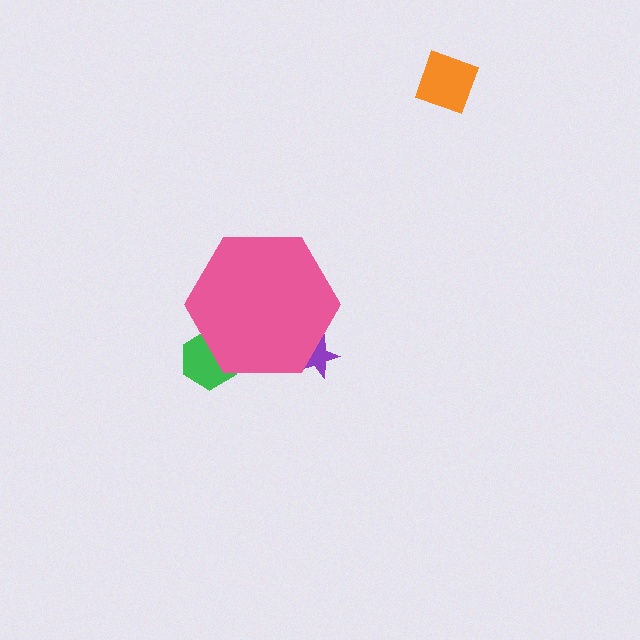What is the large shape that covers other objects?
A pink hexagon.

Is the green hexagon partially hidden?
Yes, the green hexagon is partially hidden behind the pink hexagon.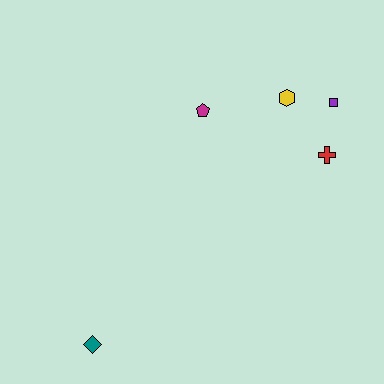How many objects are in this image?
There are 5 objects.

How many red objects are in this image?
There is 1 red object.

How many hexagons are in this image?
There is 1 hexagon.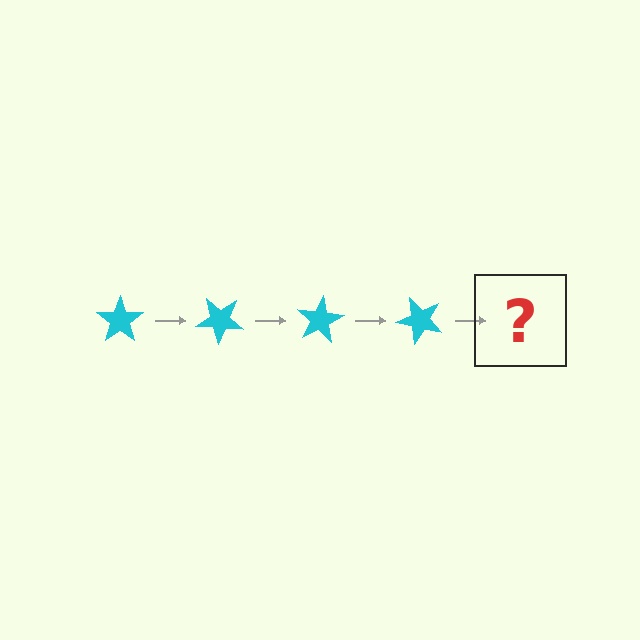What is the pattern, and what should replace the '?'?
The pattern is that the star rotates 40 degrees each step. The '?' should be a cyan star rotated 160 degrees.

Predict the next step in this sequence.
The next step is a cyan star rotated 160 degrees.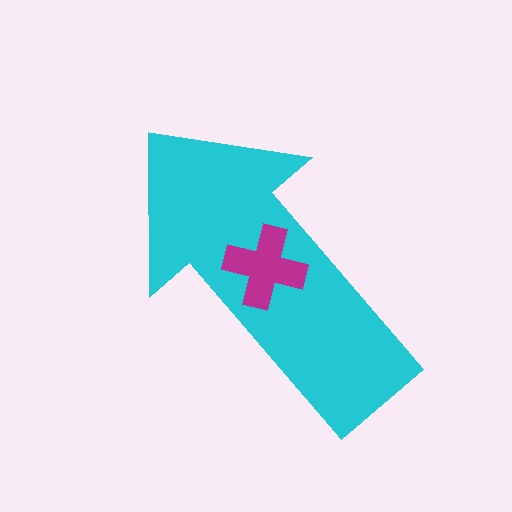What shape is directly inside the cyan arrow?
The magenta cross.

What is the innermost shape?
The magenta cross.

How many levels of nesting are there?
2.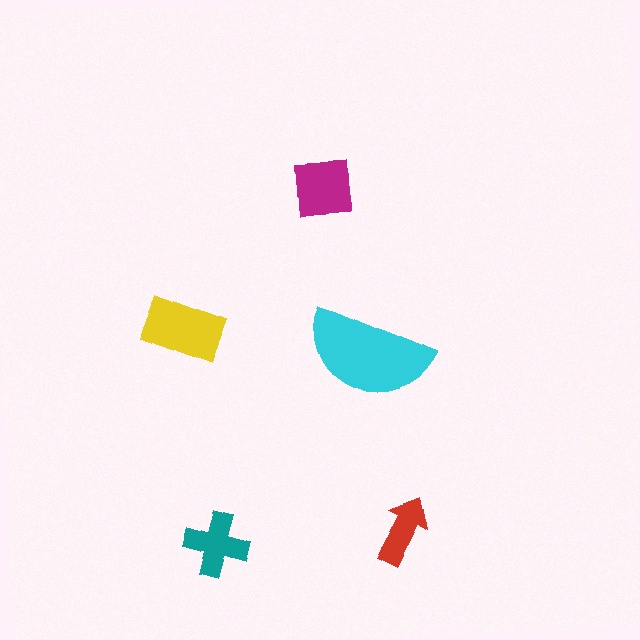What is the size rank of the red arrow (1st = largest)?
5th.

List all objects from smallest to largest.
The red arrow, the teal cross, the magenta square, the yellow rectangle, the cyan semicircle.